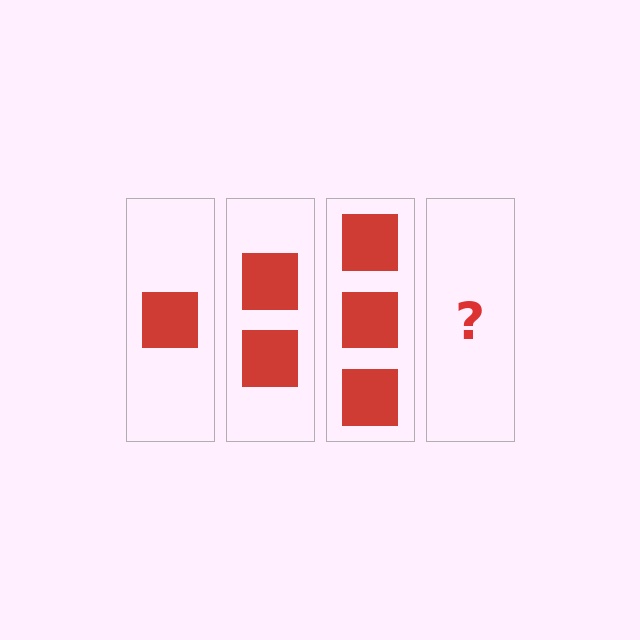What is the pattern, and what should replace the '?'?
The pattern is that each step adds one more square. The '?' should be 4 squares.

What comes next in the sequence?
The next element should be 4 squares.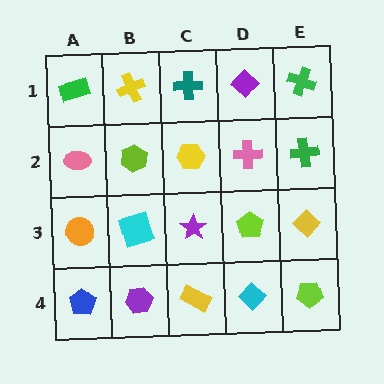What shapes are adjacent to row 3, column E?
A green cross (row 2, column E), a lime pentagon (row 4, column E), a lime pentagon (row 3, column D).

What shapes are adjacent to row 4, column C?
A purple star (row 3, column C), a purple hexagon (row 4, column B), a cyan diamond (row 4, column D).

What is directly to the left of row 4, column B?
A blue pentagon.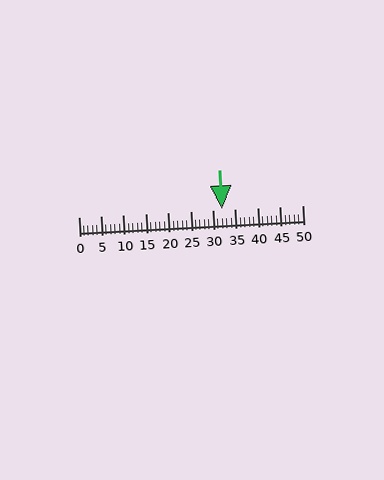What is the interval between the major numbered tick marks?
The major tick marks are spaced 5 units apart.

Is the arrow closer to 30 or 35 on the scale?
The arrow is closer to 30.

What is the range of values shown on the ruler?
The ruler shows values from 0 to 50.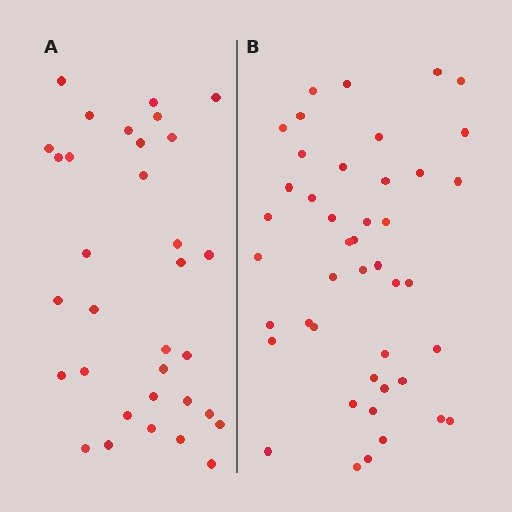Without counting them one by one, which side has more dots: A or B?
Region B (the right region) has more dots.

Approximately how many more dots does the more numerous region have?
Region B has roughly 12 or so more dots than region A.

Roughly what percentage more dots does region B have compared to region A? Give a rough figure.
About 35% more.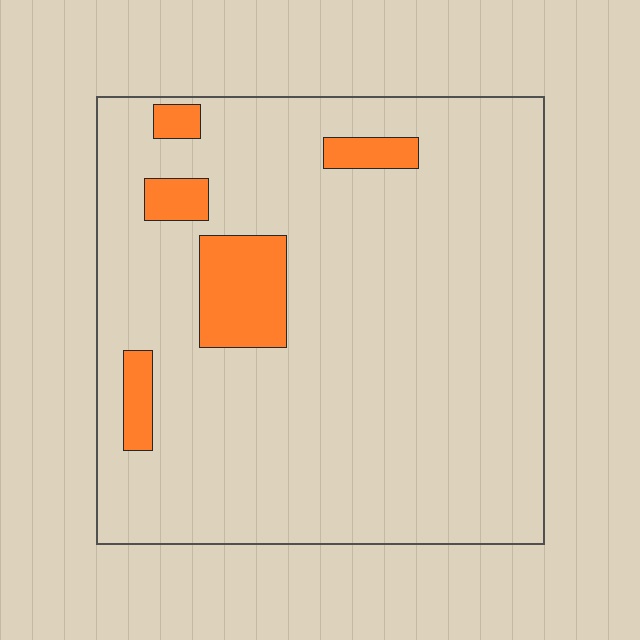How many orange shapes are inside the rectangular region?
5.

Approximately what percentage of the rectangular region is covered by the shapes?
Approximately 10%.